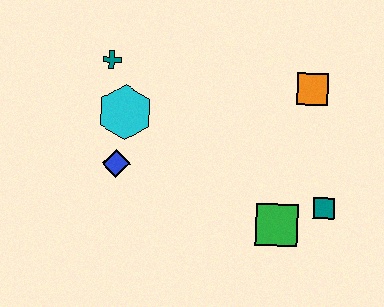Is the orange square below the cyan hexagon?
No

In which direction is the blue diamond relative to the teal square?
The blue diamond is to the left of the teal square.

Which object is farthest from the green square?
The teal cross is farthest from the green square.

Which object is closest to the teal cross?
The cyan hexagon is closest to the teal cross.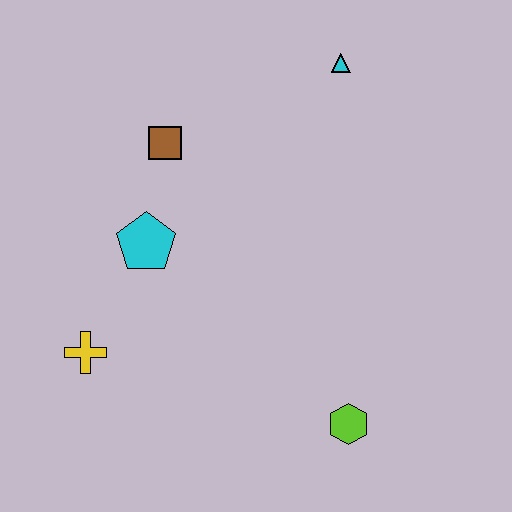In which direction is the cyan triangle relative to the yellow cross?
The cyan triangle is above the yellow cross.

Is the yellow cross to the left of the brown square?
Yes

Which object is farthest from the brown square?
The lime hexagon is farthest from the brown square.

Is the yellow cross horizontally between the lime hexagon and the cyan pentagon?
No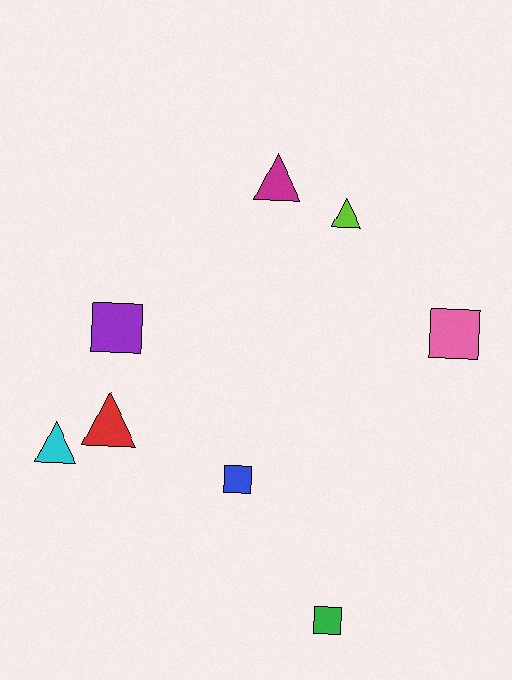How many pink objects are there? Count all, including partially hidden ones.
There is 1 pink object.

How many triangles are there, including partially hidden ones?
There are 4 triangles.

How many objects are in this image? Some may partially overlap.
There are 8 objects.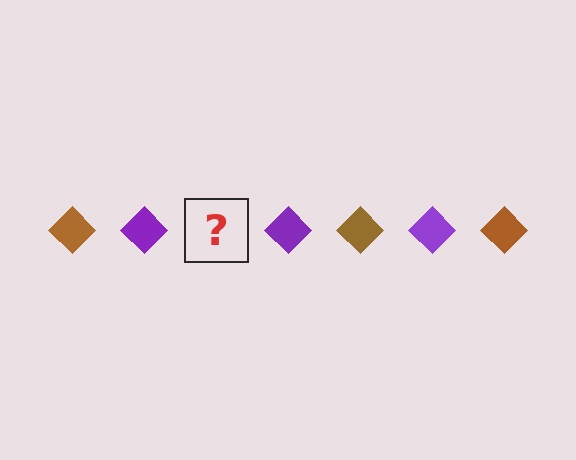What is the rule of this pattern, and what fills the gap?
The rule is that the pattern cycles through brown, purple diamonds. The gap should be filled with a brown diamond.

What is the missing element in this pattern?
The missing element is a brown diamond.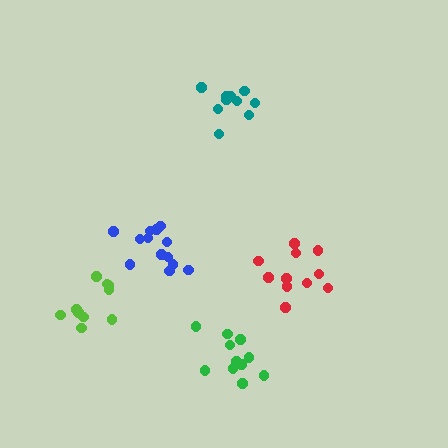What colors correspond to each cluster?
The clusters are colored: lime, teal, red, blue, green.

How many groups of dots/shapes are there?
There are 5 groups.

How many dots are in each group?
Group 1: 10 dots, Group 2: 10 dots, Group 3: 11 dots, Group 4: 13 dots, Group 5: 11 dots (55 total).